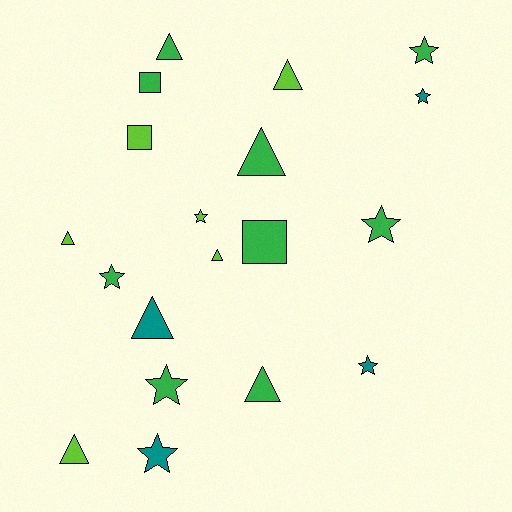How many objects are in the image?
There are 19 objects.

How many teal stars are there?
There are 3 teal stars.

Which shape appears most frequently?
Triangle, with 8 objects.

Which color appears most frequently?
Green, with 9 objects.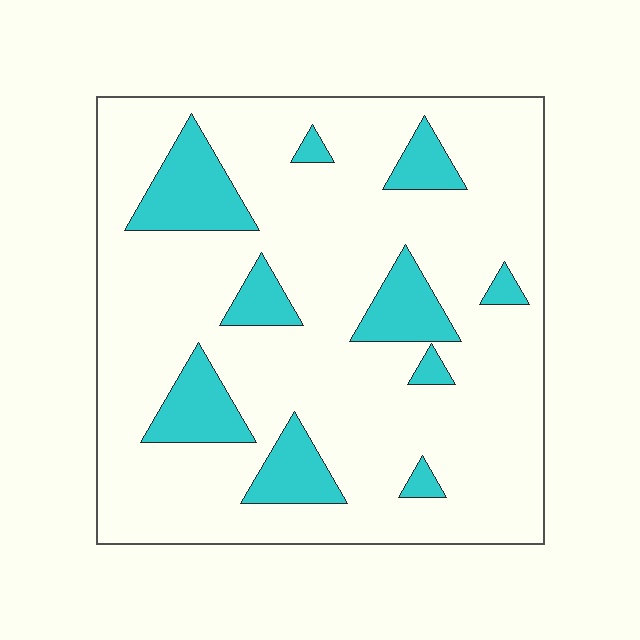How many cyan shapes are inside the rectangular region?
10.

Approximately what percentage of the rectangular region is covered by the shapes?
Approximately 20%.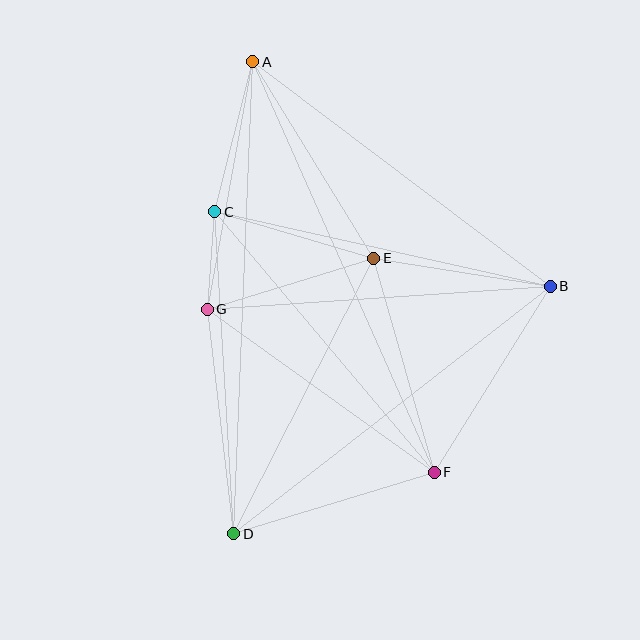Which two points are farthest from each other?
Points A and D are farthest from each other.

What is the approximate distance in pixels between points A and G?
The distance between A and G is approximately 252 pixels.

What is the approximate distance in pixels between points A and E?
The distance between A and E is approximately 231 pixels.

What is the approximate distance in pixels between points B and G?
The distance between B and G is approximately 344 pixels.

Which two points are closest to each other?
Points C and G are closest to each other.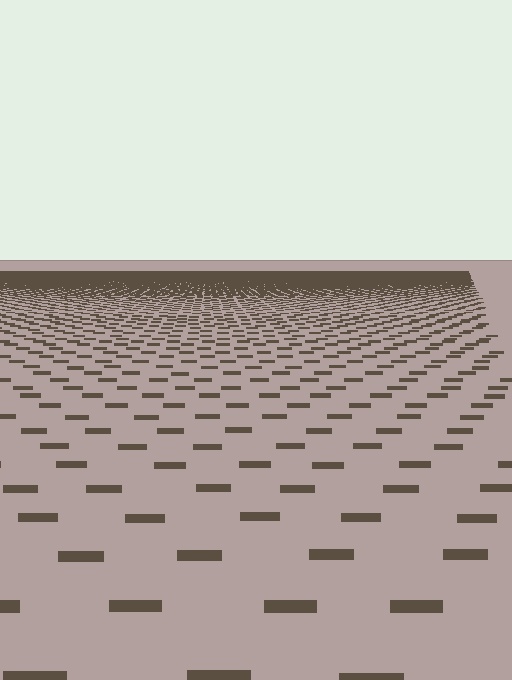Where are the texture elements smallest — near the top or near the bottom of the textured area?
Near the top.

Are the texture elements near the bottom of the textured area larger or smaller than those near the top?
Larger. Near the bottom, elements are closer to the viewer and appear at a bigger on-screen size.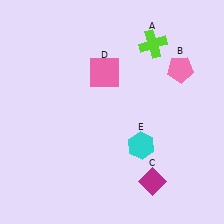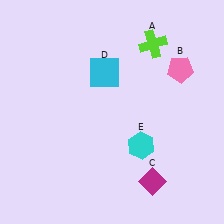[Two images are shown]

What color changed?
The square (D) changed from pink in Image 1 to cyan in Image 2.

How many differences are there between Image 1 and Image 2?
There is 1 difference between the two images.